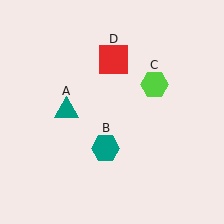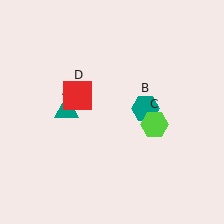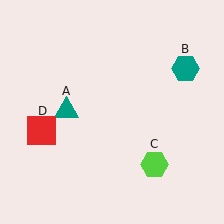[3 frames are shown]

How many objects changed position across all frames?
3 objects changed position: teal hexagon (object B), lime hexagon (object C), red square (object D).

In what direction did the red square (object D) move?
The red square (object D) moved down and to the left.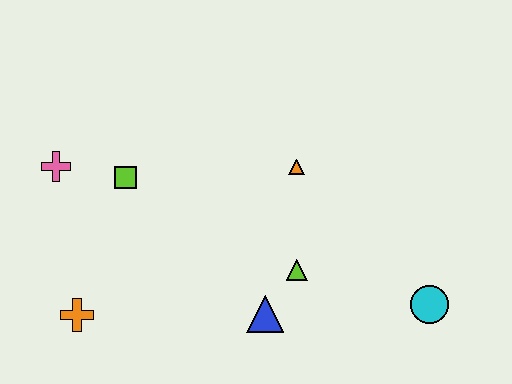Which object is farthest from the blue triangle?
The pink cross is farthest from the blue triangle.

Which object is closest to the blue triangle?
The lime triangle is closest to the blue triangle.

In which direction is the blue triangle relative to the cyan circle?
The blue triangle is to the left of the cyan circle.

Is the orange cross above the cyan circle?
No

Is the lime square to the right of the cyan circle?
No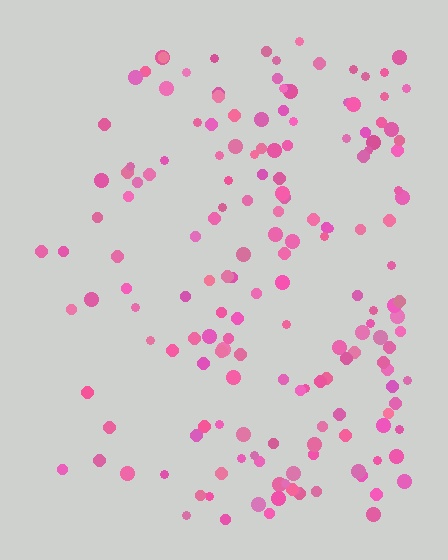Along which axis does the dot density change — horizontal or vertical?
Horizontal.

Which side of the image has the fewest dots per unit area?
The left.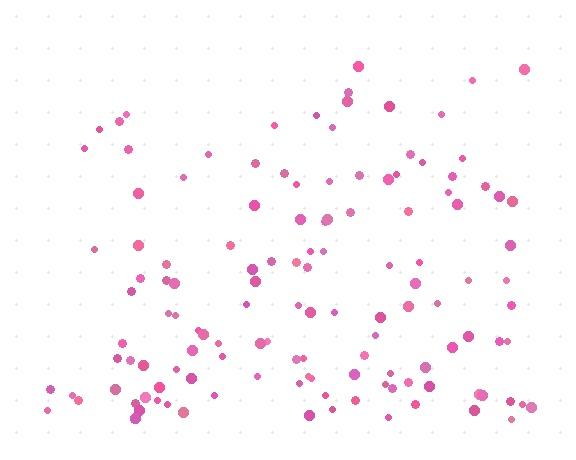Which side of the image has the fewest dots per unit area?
The top.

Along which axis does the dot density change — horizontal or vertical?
Vertical.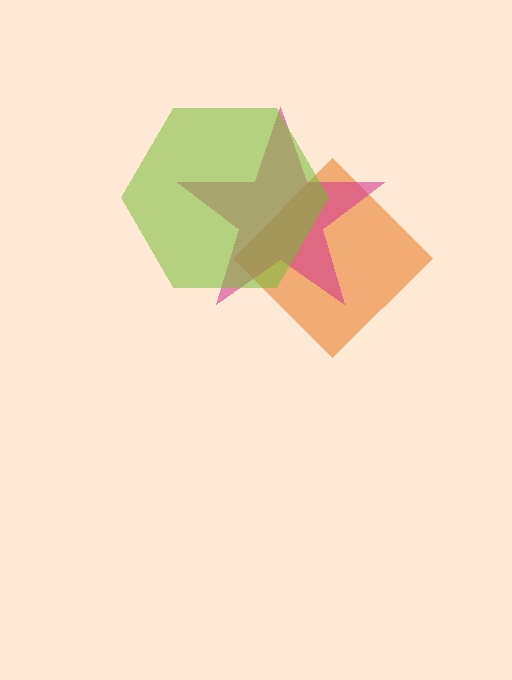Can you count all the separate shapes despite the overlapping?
Yes, there are 3 separate shapes.